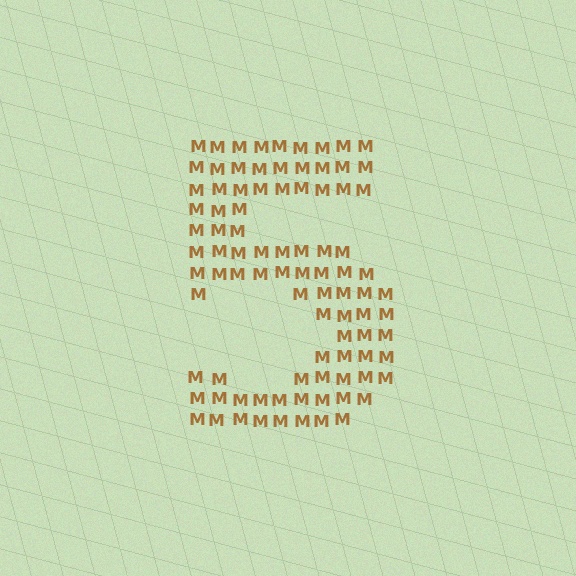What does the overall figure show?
The overall figure shows the digit 5.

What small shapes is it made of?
It is made of small letter M's.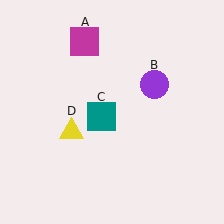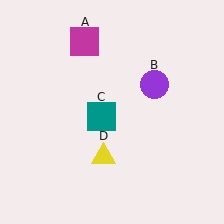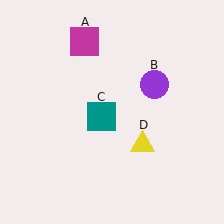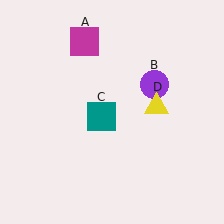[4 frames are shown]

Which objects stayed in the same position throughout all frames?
Magenta square (object A) and purple circle (object B) and teal square (object C) remained stationary.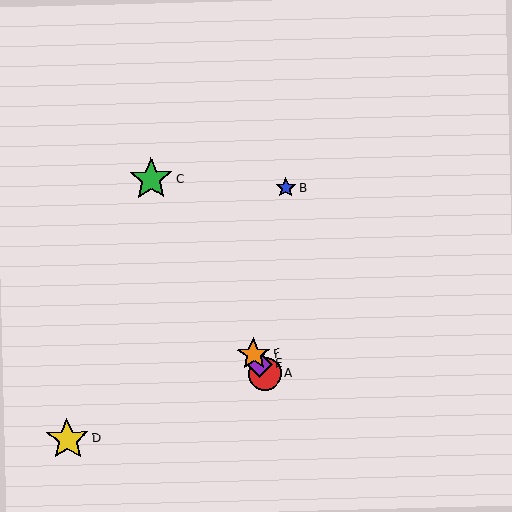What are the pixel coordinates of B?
Object B is at (286, 188).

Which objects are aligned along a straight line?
Objects A, C, E, F are aligned along a straight line.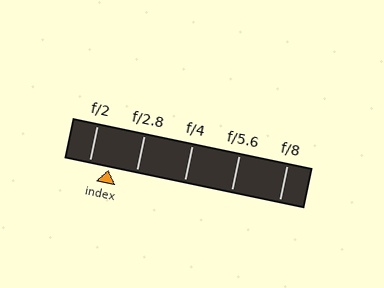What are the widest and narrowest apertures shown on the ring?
The widest aperture shown is f/2 and the narrowest is f/8.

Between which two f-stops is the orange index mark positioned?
The index mark is between f/2 and f/2.8.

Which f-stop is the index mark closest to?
The index mark is closest to f/2.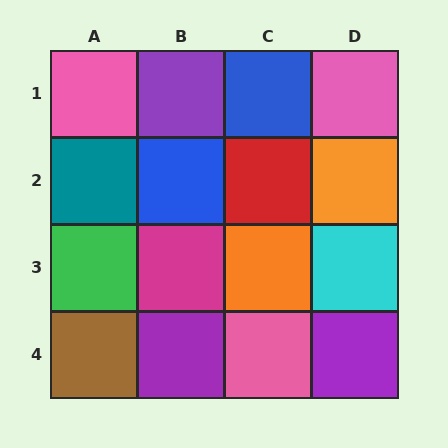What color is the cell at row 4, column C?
Pink.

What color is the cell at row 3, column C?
Orange.